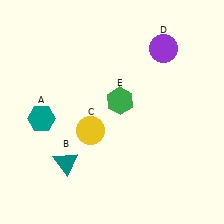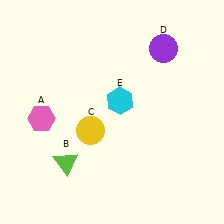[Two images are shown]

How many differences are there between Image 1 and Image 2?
There are 3 differences between the two images.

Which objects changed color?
A changed from teal to pink. B changed from teal to lime. E changed from green to cyan.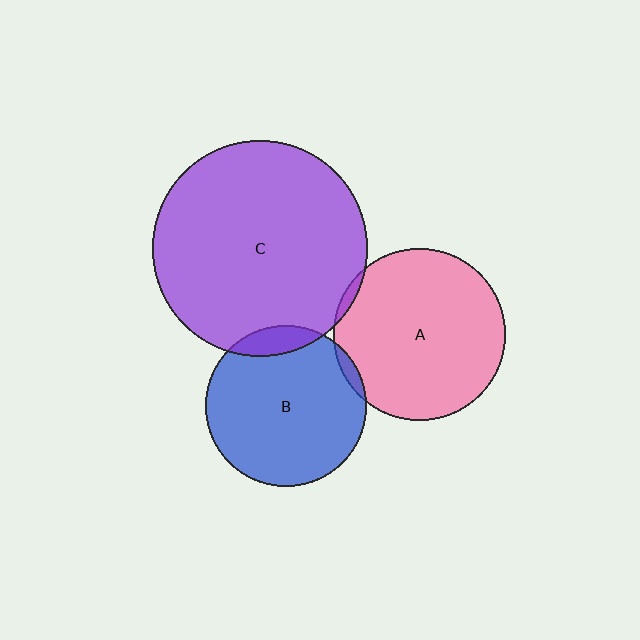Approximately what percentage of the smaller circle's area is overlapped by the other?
Approximately 10%.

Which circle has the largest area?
Circle C (purple).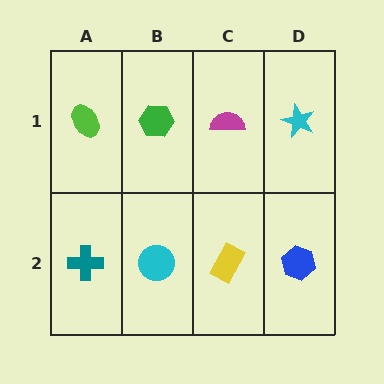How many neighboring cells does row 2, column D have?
2.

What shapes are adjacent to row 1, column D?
A blue hexagon (row 2, column D), a magenta semicircle (row 1, column C).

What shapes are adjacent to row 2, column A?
A lime ellipse (row 1, column A), a cyan circle (row 2, column B).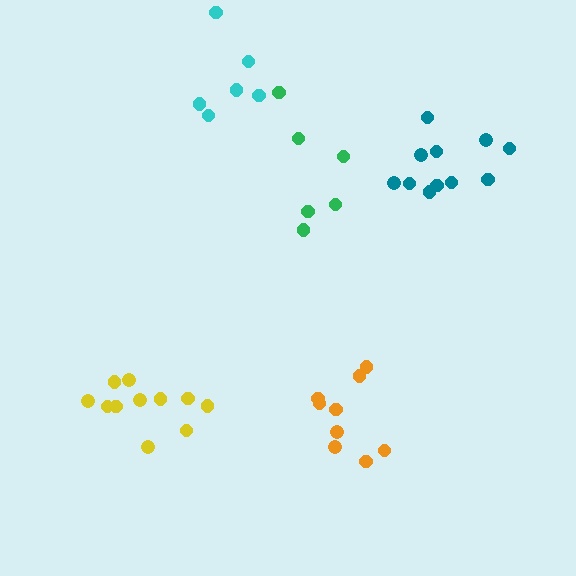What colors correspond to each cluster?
The clusters are colored: orange, green, teal, yellow, cyan.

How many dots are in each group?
Group 1: 9 dots, Group 2: 6 dots, Group 3: 11 dots, Group 4: 11 dots, Group 5: 6 dots (43 total).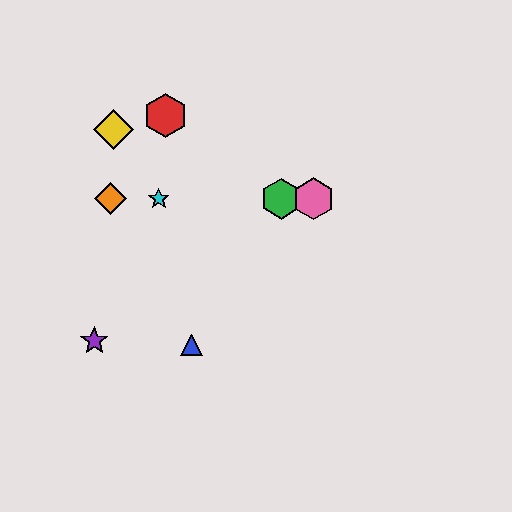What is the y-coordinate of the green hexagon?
The green hexagon is at y≈199.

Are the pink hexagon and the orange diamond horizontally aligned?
Yes, both are at y≈199.